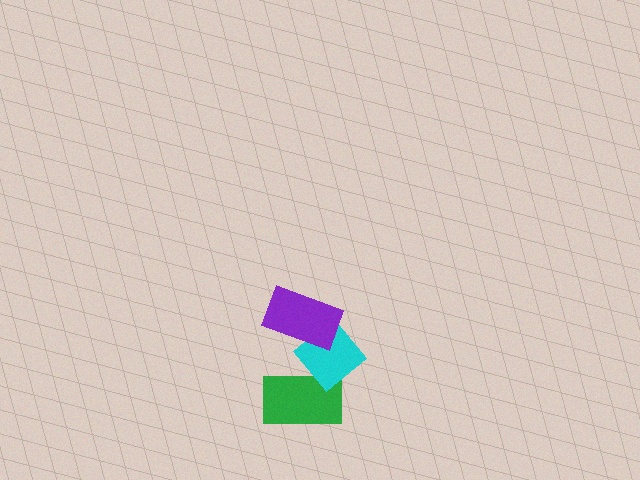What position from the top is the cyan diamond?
The cyan diamond is 2nd from the top.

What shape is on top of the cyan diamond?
The purple rectangle is on top of the cyan diamond.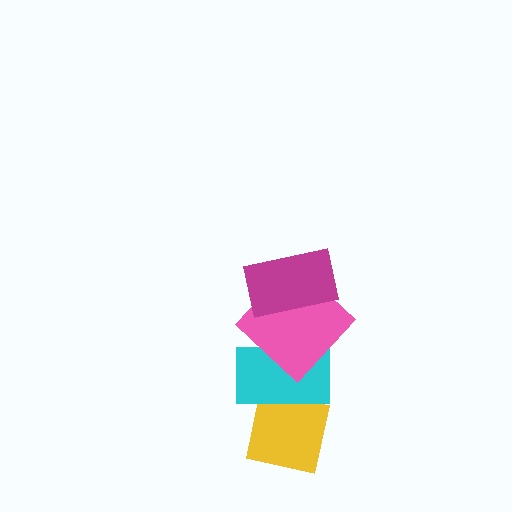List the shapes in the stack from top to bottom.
From top to bottom: the magenta rectangle, the pink diamond, the cyan rectangle, the yellow square.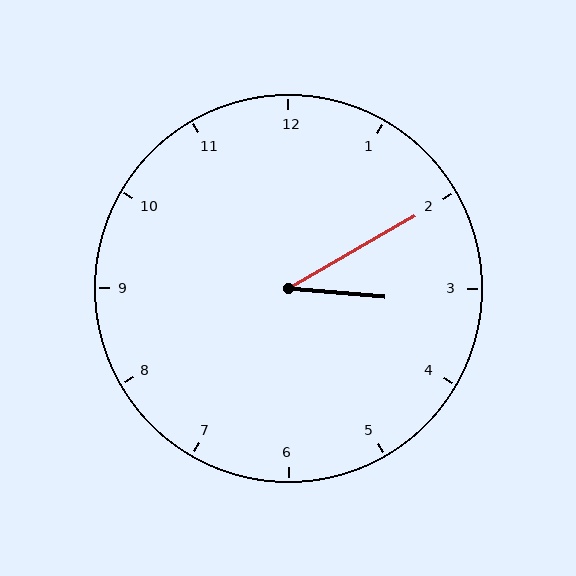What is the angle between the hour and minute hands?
Approximately 35 degrees.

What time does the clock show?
3:10.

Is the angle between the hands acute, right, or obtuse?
It is acute.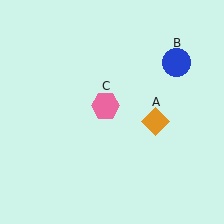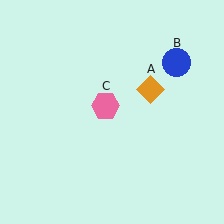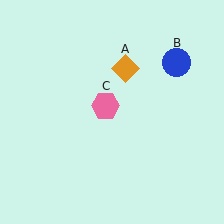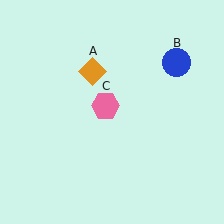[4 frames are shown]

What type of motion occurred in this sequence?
The orange diamond (object A) rotated counterclockwise around the center of the scene.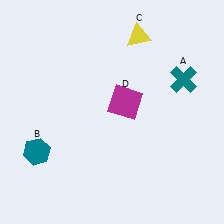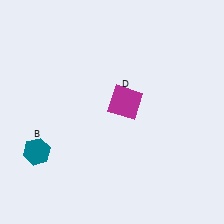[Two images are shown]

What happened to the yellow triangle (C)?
The yellow triangle (C) was removed in Image 2. It was in the top-right area of Image 1.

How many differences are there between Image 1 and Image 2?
There are 2 differences between the two images.